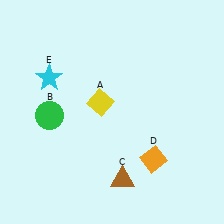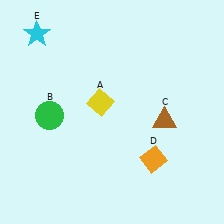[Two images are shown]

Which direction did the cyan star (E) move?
The cyan star (E) moved up.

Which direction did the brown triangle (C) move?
The brown triangle (C) moved up.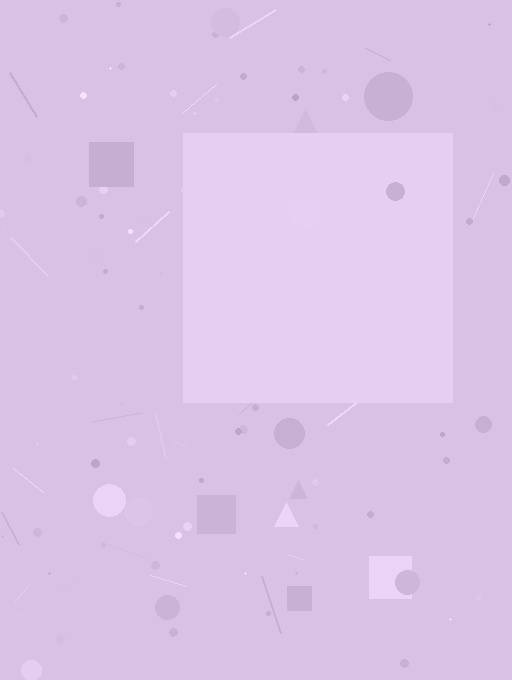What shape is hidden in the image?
A square is hidden in the image.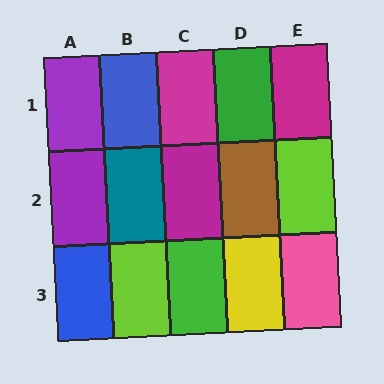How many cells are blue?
2 cells are blue.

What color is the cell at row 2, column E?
Lime.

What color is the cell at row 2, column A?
Purple.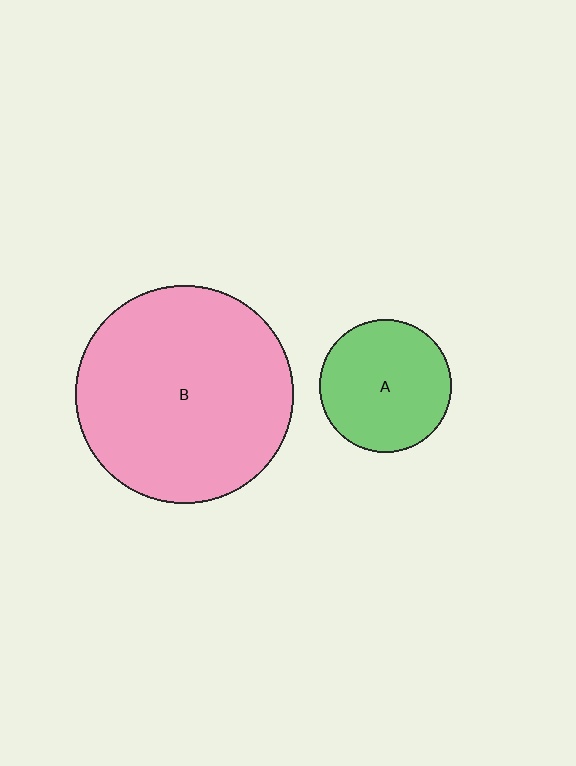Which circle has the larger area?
Circle B (pink).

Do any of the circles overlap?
No, none of the circles overlap.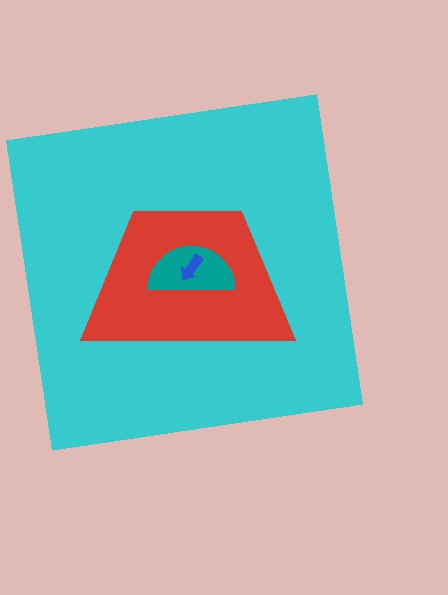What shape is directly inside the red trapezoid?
The teal semicircle.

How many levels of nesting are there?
4.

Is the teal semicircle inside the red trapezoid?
Yes.